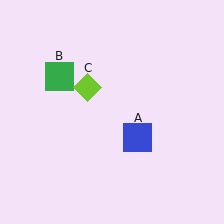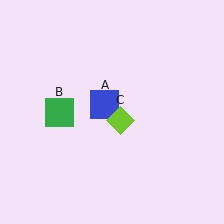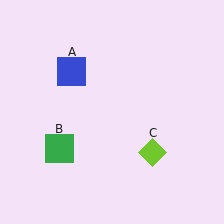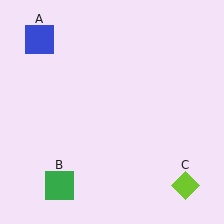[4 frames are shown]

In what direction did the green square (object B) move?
The green square (object B) moved down.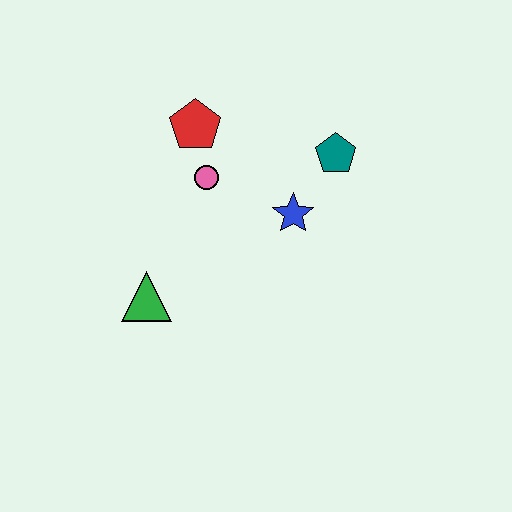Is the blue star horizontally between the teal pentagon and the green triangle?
Yes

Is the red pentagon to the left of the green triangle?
No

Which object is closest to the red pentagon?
The pink circle is closest to the red pentagon.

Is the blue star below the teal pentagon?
Yes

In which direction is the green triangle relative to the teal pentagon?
The green triangle is to the left of the teal pentagon.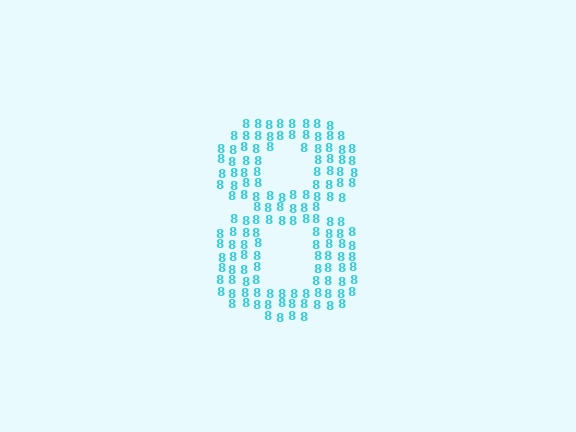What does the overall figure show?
The overall figure shows the digit 8.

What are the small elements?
The small elements are digit 8's.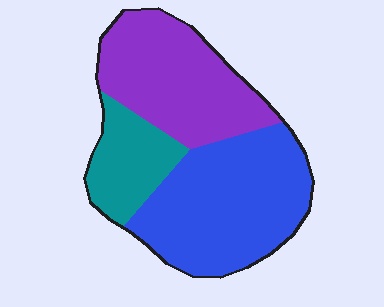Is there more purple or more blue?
Blue.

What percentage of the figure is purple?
Purple takes up between a quarter and a half of the figure.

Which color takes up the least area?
Teal, at roughly 20%.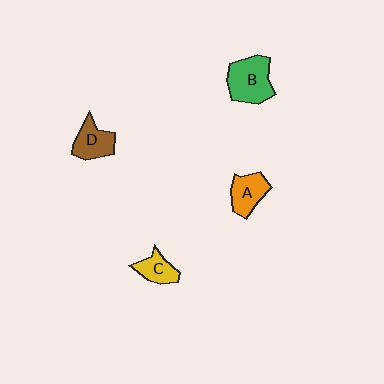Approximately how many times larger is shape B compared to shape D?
Approximately 1.5 times.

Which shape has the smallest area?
Shape C (yellow).